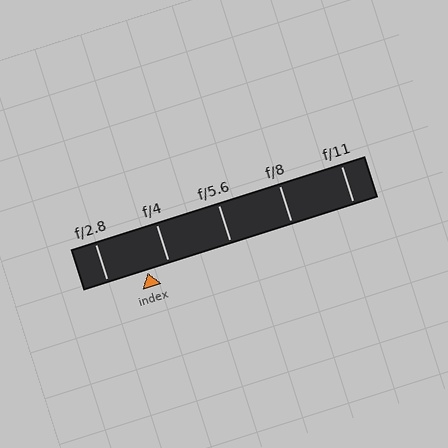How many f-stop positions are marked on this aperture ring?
There are 5 f-stop positions marked.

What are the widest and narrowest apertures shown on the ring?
The widest aperture shown is f/2.8 and the narrowest is f/11.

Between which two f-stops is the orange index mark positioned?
The index mark is between f/2.8 and f/4.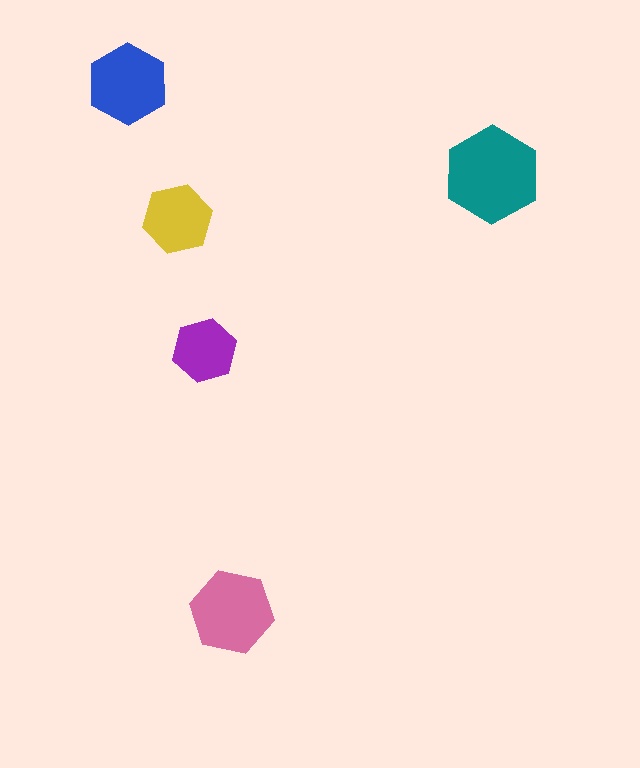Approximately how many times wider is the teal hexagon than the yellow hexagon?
About 1.5 times wider.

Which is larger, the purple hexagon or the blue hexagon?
The blue one.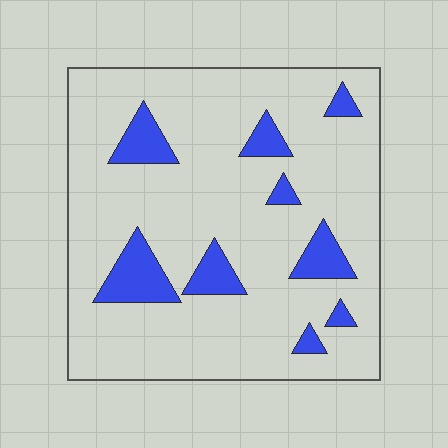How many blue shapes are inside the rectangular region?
9.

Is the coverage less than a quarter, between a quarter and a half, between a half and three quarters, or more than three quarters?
Less than a quarter.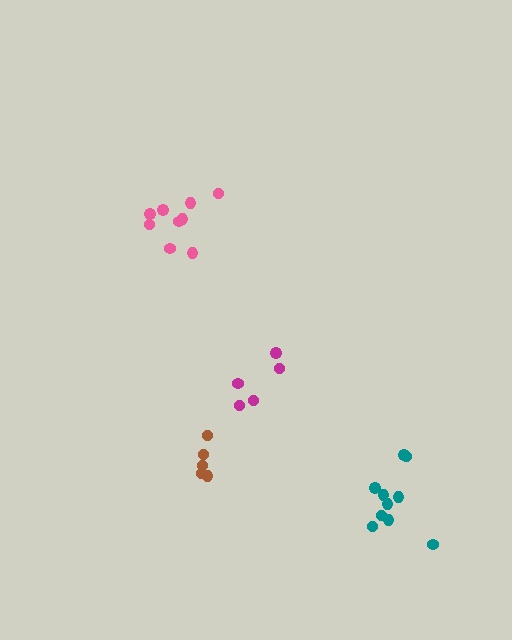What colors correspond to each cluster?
The clusters are colored: magenta, brown, teal, pink.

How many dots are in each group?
Group 1: 5 dots, Group 2: 5 dots, Group 3: 10 dots, Group 4: 9 dots (29 total).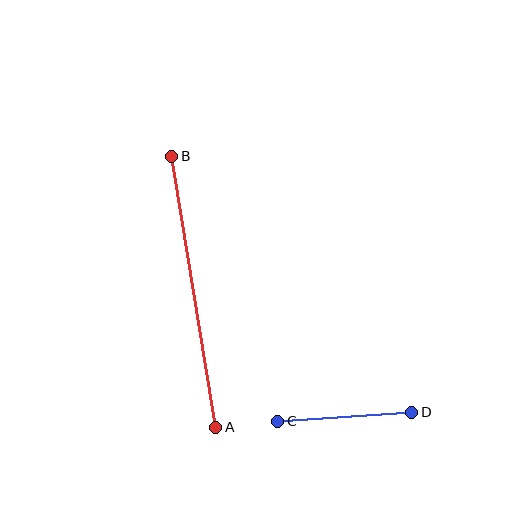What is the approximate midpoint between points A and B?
The midpoint is at approximately (194, 292) pixels.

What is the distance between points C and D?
The distance is approximately 134 pixels.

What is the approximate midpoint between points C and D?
The midpoint is at approximately (345, 417) pixels.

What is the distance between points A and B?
The distance is approximately 275 pixels.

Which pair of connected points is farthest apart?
Points A and B are farthest apart.